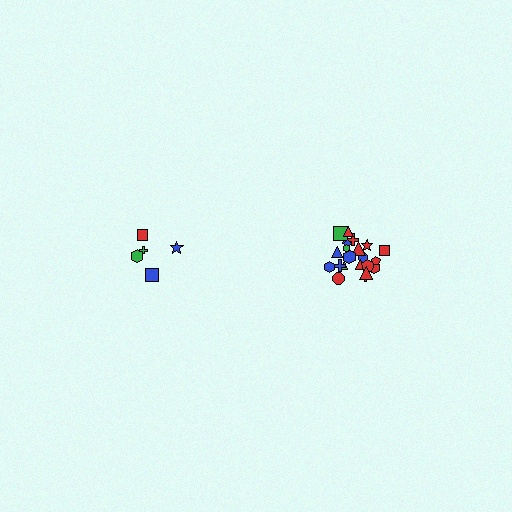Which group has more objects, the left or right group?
The right group.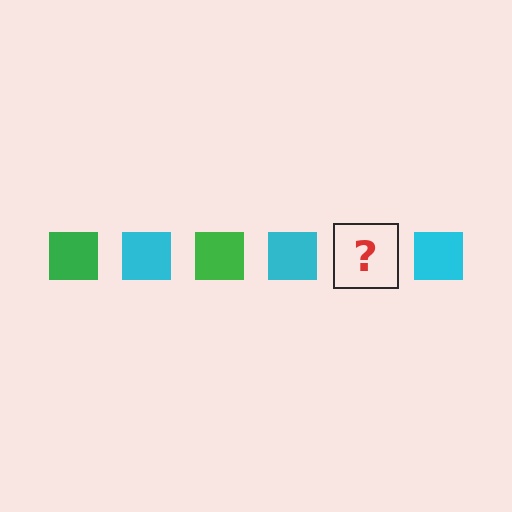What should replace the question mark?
The question mark should be replaced with a green square.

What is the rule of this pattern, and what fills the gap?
The rule is that the pattern cycles through green, cyan squares. The gap should be filled with a green square.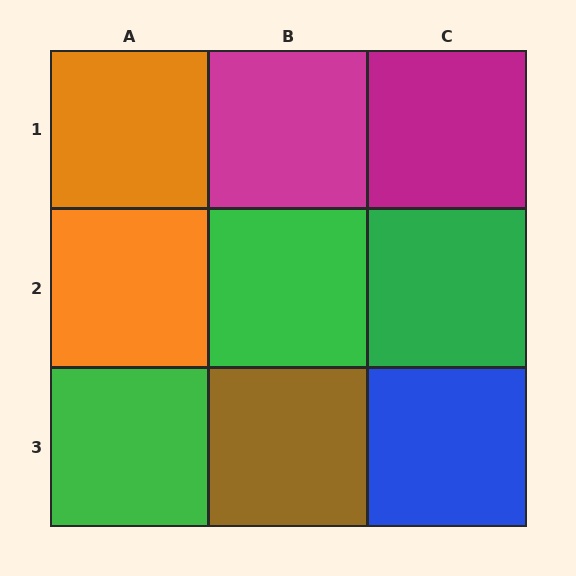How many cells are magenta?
2 cells are magenta.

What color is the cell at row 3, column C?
Blue.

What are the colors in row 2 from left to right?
Orange, green, green.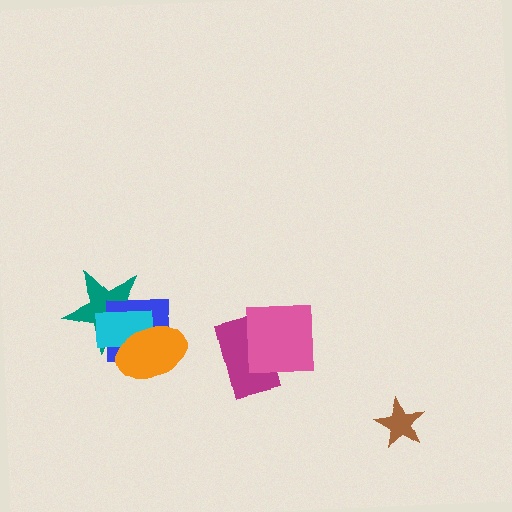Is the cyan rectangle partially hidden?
Yes, it is partially covered by another shape.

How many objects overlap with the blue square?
3 objects overlap with the blue square.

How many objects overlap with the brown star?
0 objects overlap with the brown star.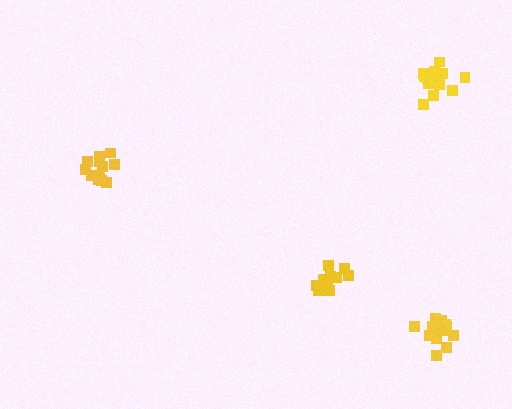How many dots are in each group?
Group 1: 13 dots, Group 2: 16 dots, Group 3: 16 dots, Group 4: 13 dots (58 total).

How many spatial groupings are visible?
There are 4 spatial groupings.